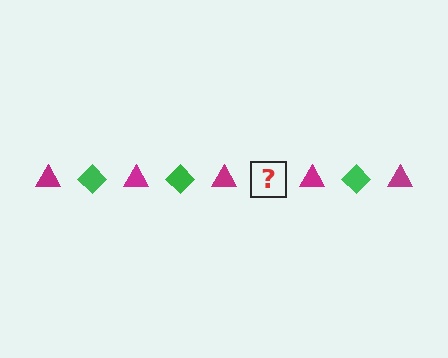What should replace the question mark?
The question mark should be replaced with a green diamond.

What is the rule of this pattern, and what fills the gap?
The rule is that the pattern alternates between magenta triangle and green diamond. The gap should be filled with a green diamond.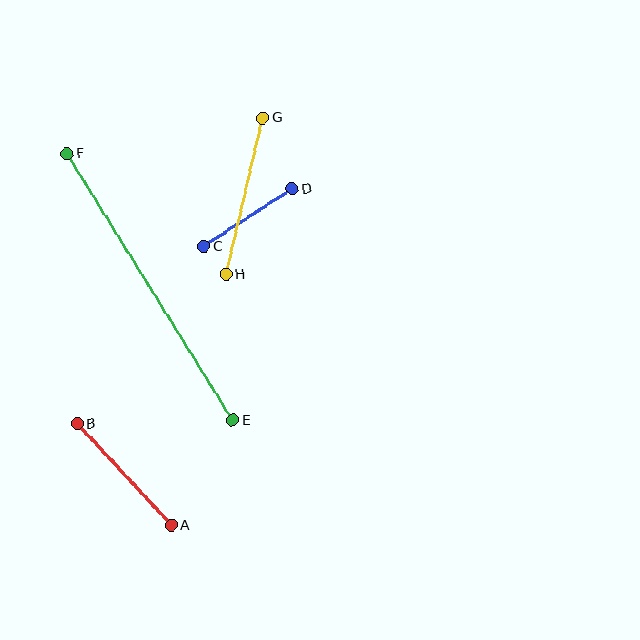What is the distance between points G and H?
The distance is approximately 161 pixels.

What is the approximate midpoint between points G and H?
The midpoint is at approximately (244, 196) pixels.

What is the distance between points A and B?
The distance is approximately 138 pixels.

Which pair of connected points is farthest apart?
Points E and F are farthest apart.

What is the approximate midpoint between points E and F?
The midpoint is at approximately (150, 287) pixels.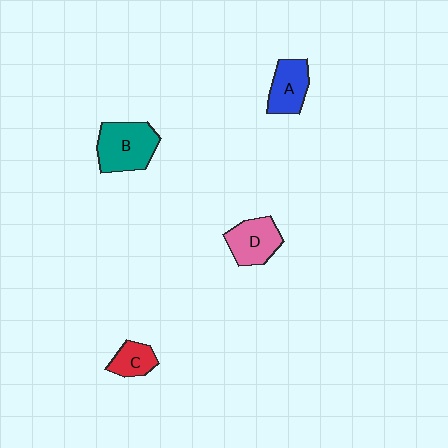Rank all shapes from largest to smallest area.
From largest to smallest: B (teal), D (pink), A (blue), C (red).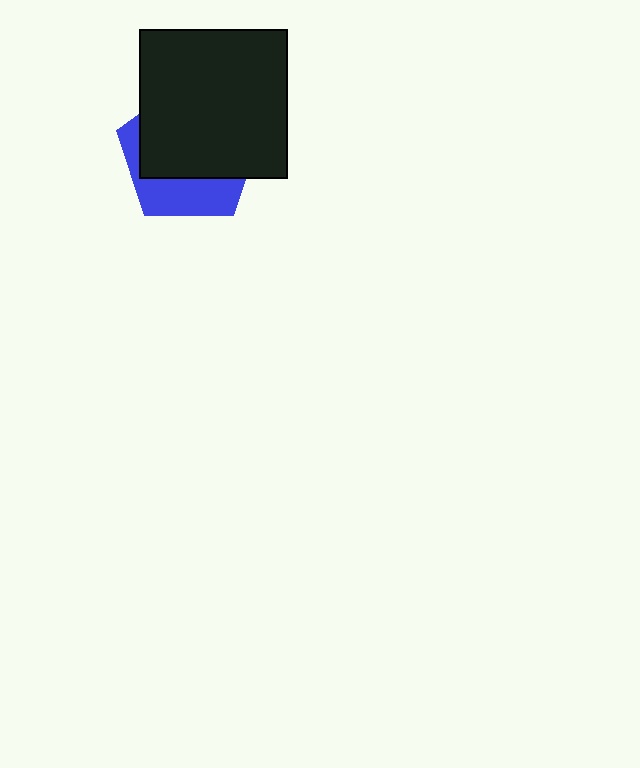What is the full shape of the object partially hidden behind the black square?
The partially hidden object is a blue pentagon.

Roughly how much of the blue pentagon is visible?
A small part of it is visible (roughly 33%).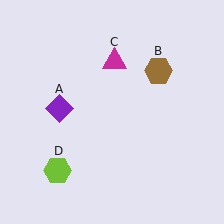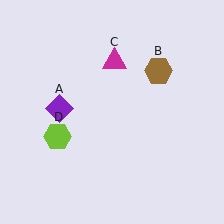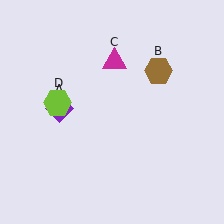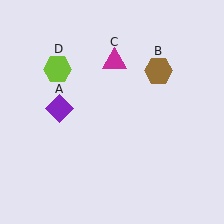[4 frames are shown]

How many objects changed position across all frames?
1 object changed position: lime hexagon (object D).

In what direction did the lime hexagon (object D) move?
The lime hexagon (object D) moved up.